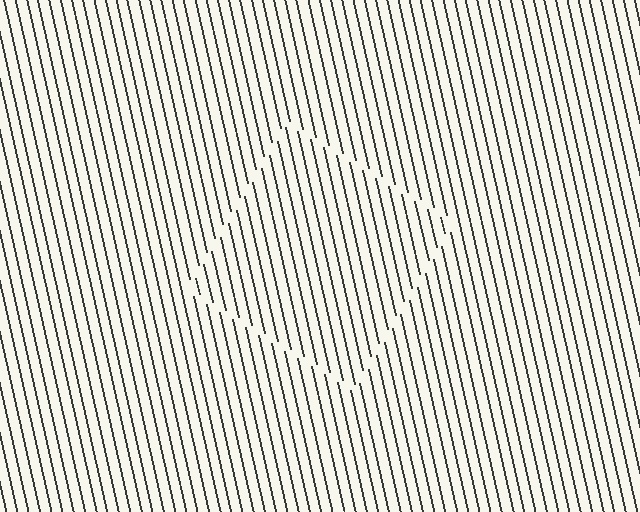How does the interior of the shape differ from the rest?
The interior of the shape contains the same grating, shifted by half a period — the contour is defined by the phase discontinuity where line-ends from the inner and outer gratings abut.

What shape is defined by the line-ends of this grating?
An illusory square. The interior of the shape contains the same grating, shifted by half a period — the contour is defined by the phase discontinuity where line-ends from the inner and outer gratings abut.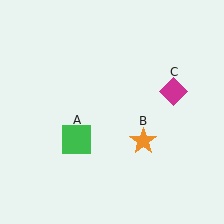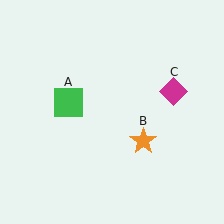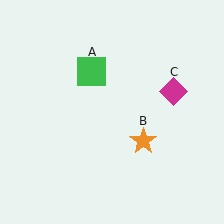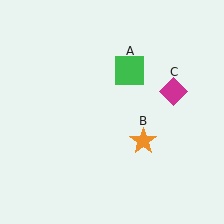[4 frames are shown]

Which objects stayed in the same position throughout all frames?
Orange star (object B) and magenta diamond (object C) remained stationary.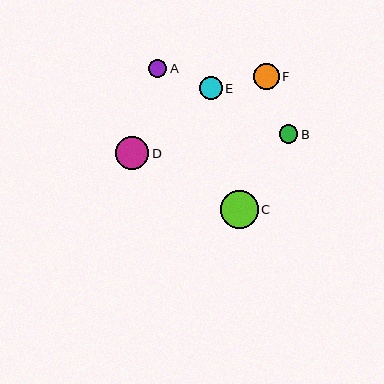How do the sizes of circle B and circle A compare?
Circle B and circle A are approximately the same size.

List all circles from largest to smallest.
From largest to smallest: C, D, F, E, B, A.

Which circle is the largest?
Circle C is the largest with a size of approximately 38 pixels.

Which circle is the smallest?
Circle A is the smallest with a size of approximately 18 pixels.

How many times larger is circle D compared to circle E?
Circle D is approximately 1.5 times the size of circle E.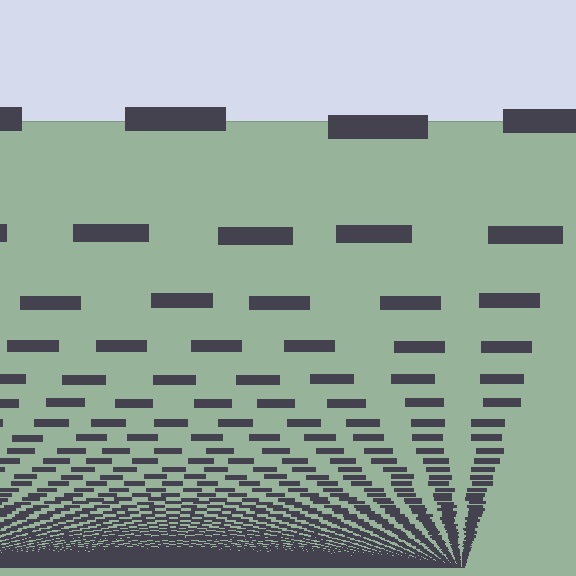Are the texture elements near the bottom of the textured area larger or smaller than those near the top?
Smaller. The gradient is inverted — elements near the bottom are smaller and denser.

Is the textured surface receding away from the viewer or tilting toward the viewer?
The surface appears to tilt toward the viewer. Texture elements get larger and sparser toward the top.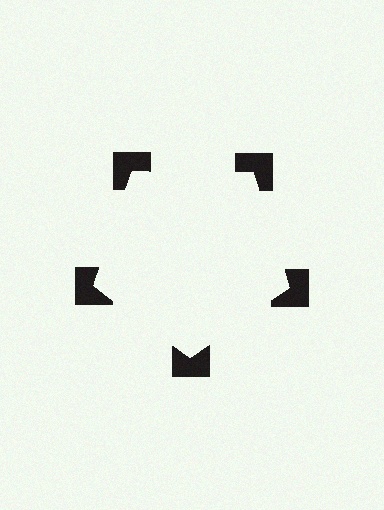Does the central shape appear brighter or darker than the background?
It typically appears slightly brighter than the background, even though no actual brightness change is drawn.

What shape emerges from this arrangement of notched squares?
An illusory pentagon — its edges are inferred from the aligned wedge cuts in the notched squares, not physically drawn.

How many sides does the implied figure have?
5 sides.